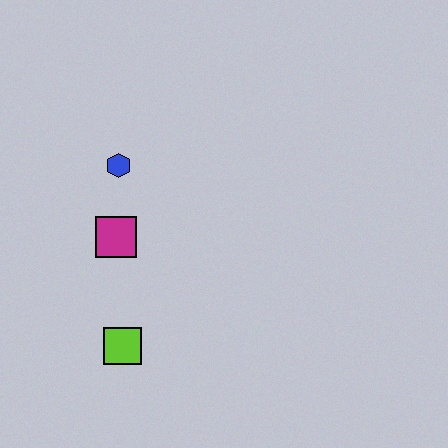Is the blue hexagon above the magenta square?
Yes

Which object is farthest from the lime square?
The blue hexagon is farthest from the lime square.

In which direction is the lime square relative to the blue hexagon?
The lime square is below the blue hexagon.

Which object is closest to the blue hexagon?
The magenta square is closest to the blue hexagon.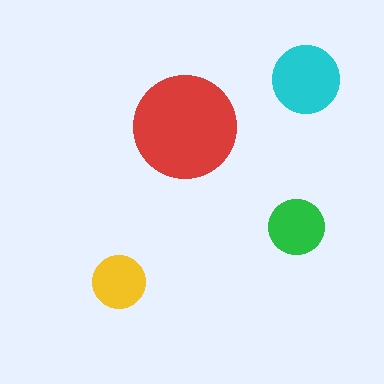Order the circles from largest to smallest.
the red one, the cyan one, the green one, the yellow one.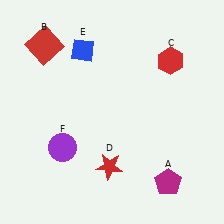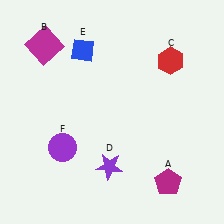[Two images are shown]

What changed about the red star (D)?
In Image 1, D is red. In Image 2, it changed to purple.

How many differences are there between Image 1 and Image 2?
There are 2 differences between the two images.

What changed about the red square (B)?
In Image 1, B is red. In Image 2, it changed to magenta.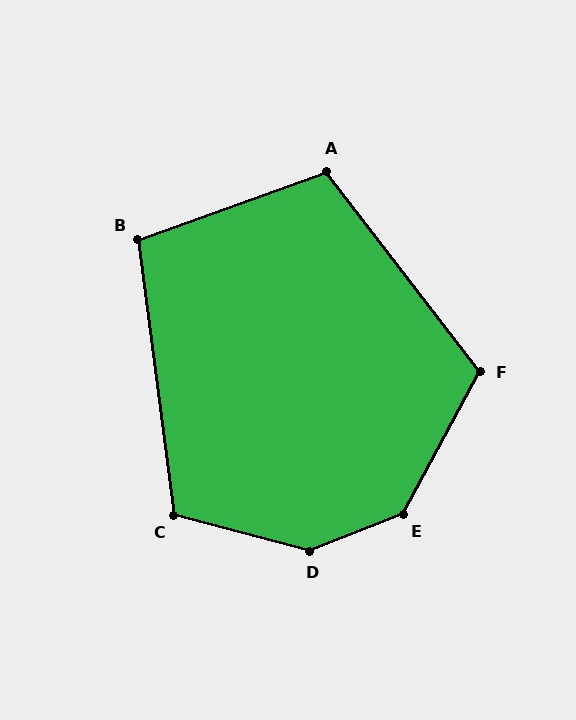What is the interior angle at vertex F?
Approximately 114 degrees (obtuse).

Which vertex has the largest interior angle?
D, at approximately 143 degrees.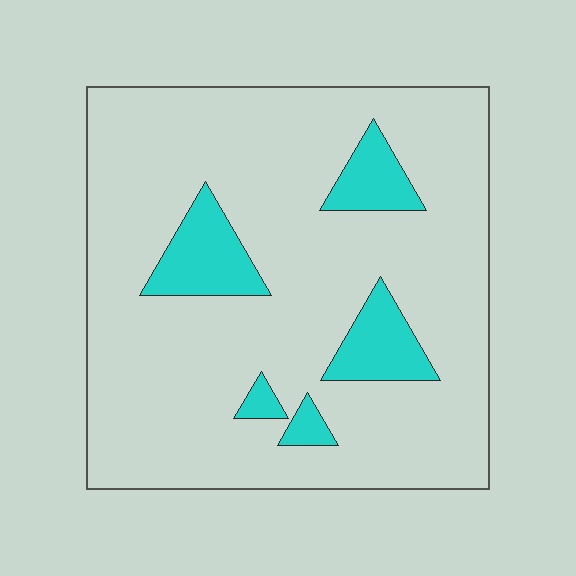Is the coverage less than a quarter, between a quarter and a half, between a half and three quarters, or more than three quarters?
Less than a quarter.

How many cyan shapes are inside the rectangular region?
5.